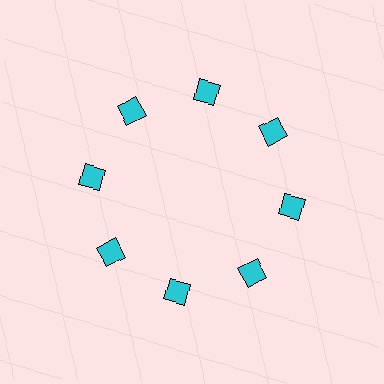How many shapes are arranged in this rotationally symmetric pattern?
There are 8 shapes, arranged in 8 groups of 1.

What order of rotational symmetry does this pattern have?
This pattern has 8-fold rotational symmetry.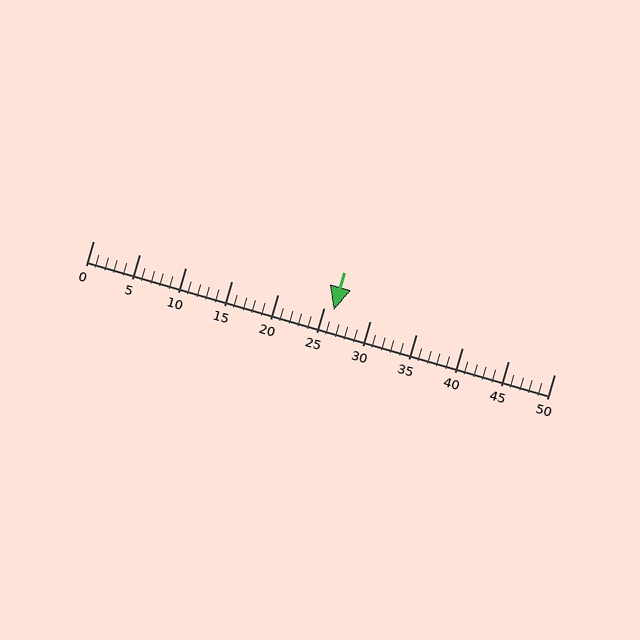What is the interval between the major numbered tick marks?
The major tick marks are spaced 5 units apart.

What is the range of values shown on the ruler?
The ruler shows values from 0 to 50.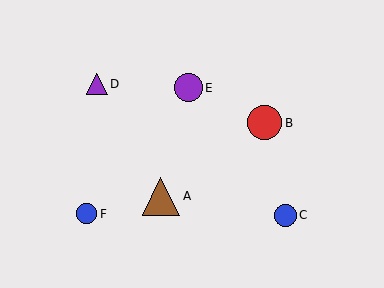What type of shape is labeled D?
Shape D is a purple triangle.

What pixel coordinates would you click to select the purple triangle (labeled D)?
Click at (97, 84) to select the purple triangle D.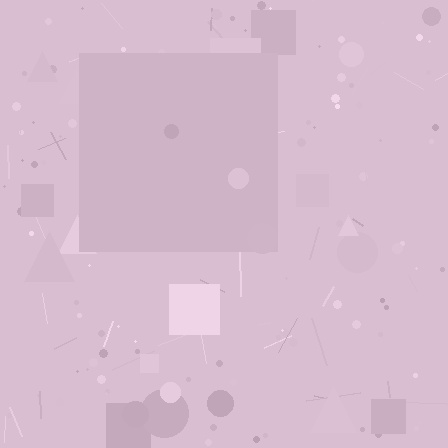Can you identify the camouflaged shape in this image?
The camouflaged shape is a square.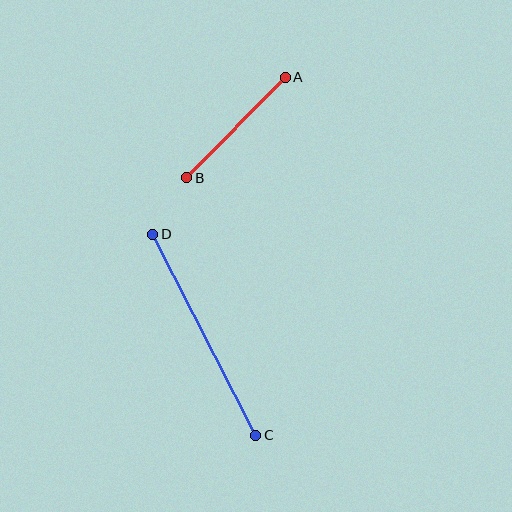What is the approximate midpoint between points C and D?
The midpoint is at approximately (204, 335) pixels.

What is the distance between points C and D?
The distance is approximately 226 pixels.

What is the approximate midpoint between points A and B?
The midpoint is at approximately (236, 127) pixels.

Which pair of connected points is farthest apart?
Points C and D are farthest apart.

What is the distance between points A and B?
The distance is approximately 141 pixels.